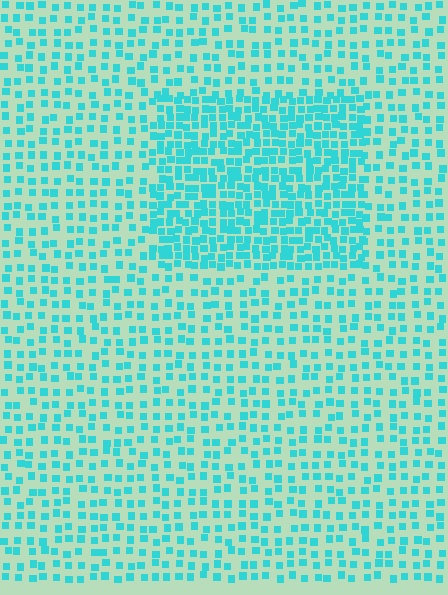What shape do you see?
I see a rectangle.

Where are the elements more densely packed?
The elements are more densely packed inside the rectangle boundary.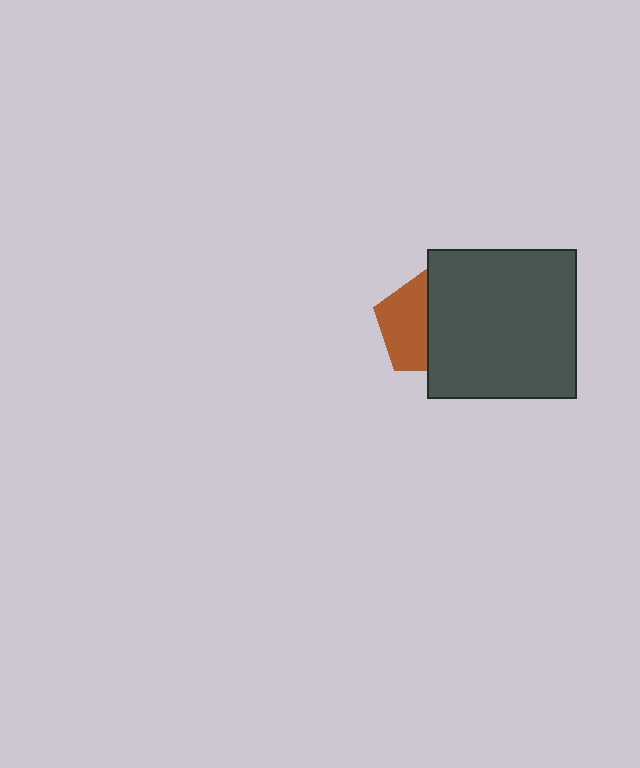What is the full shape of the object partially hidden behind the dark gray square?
The partially hidden object is a brown pentagon.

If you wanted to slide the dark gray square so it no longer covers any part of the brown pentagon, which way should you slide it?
Slide it right — that is the most direct way to separate the two shapes.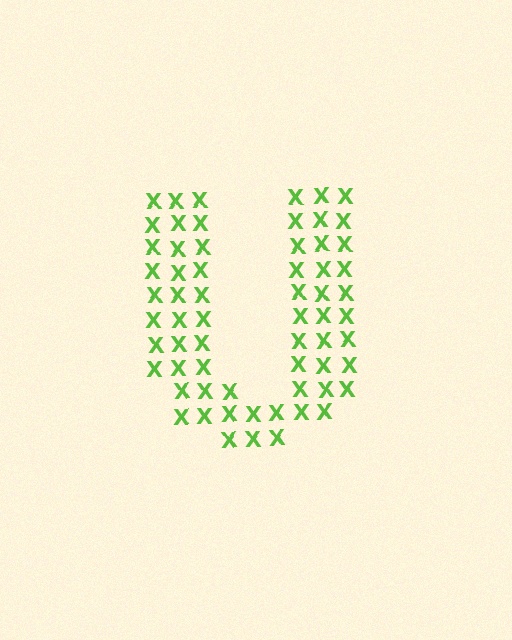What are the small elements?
The small elements are letter X's.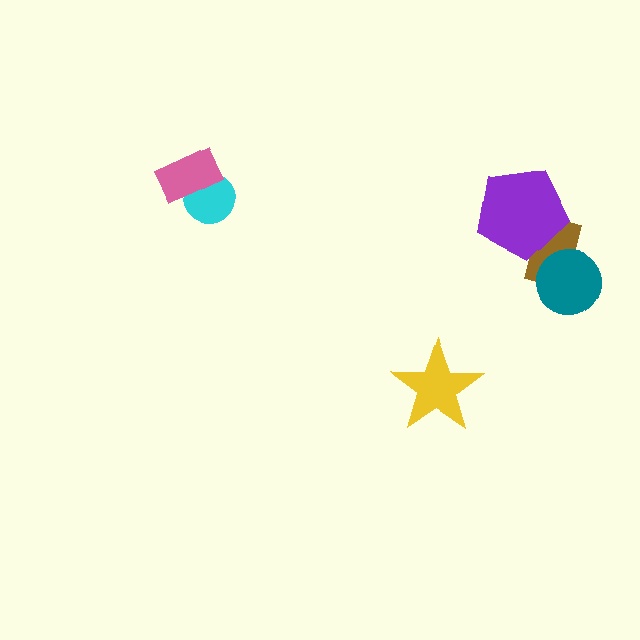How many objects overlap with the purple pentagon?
1 object overlaps with the purple pentagon.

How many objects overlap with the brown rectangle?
2 objects overlap with the brown rectangle.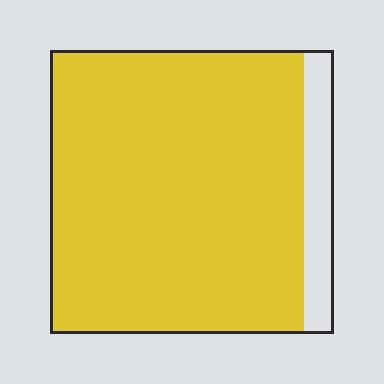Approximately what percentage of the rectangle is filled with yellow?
Approximately 90%.